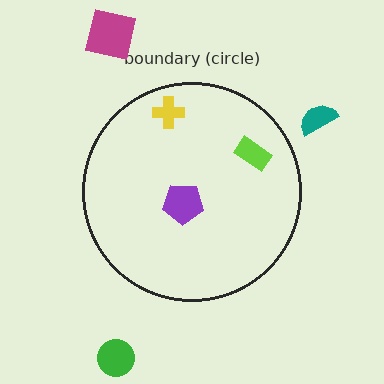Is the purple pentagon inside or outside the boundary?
Inside.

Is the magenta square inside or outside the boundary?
Outside.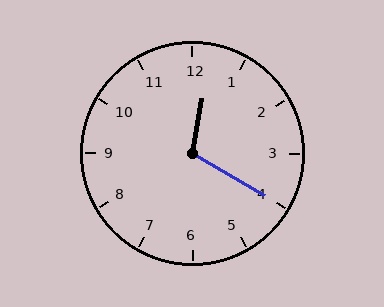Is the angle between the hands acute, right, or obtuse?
It is obtuse.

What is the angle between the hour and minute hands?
Approximately 110 degrees.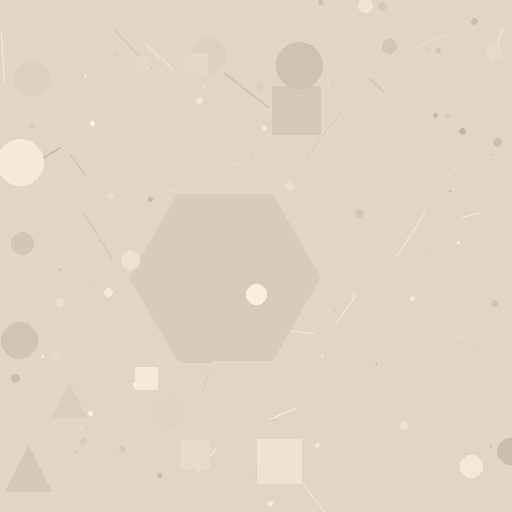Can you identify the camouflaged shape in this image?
The camouflaged shape is a hexagon.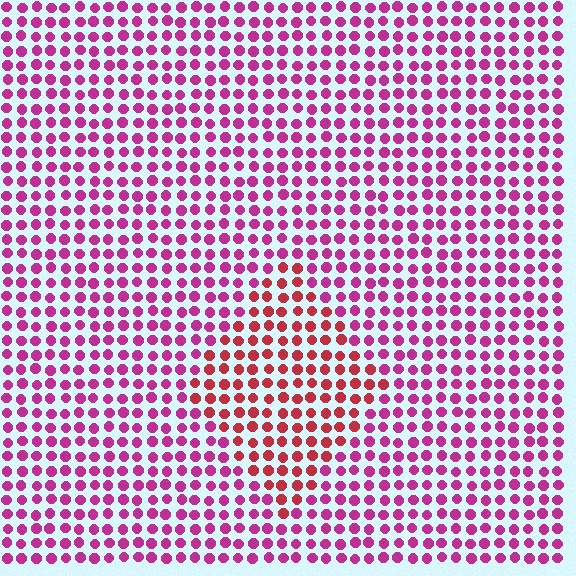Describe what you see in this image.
The image is filled with small magenta elements in a uniform arrangement. A diamond-shaped region is visible where the elements are tinted to a slightly different hue, forming a subtle color boundary.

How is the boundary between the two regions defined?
The boundary is defined purely by a slight shift in hue (about 35 degrees). Spacing, size, and orientation are identical on both sides.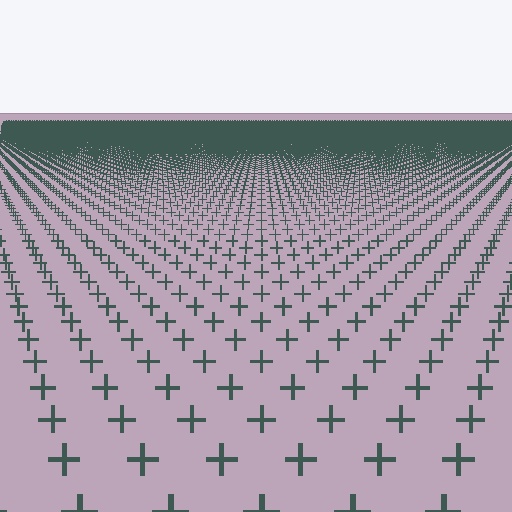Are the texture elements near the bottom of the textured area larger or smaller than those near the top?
Larger. Near the bottom, elements are closer to the viewer and appear at a bigger on-screen size.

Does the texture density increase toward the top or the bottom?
Density increases toward the top.